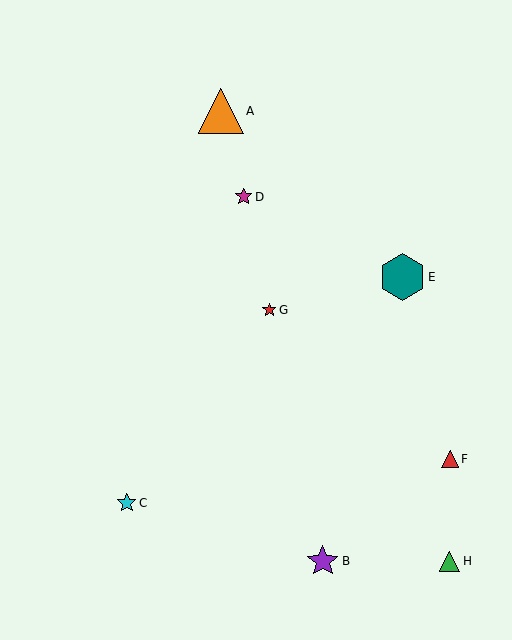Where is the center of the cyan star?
The center of the cyan star is at (127, 503).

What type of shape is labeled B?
Shape B is a purple star.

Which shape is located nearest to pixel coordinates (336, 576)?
The purple star (labeled B) at (323, 561) is nearest to that location.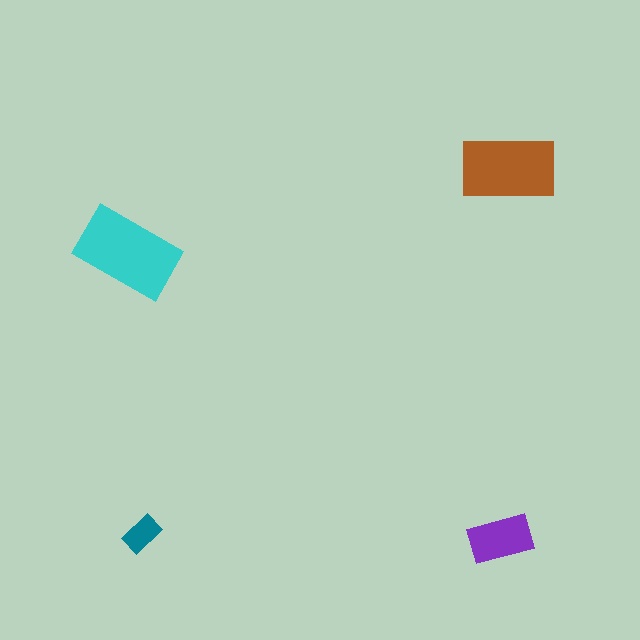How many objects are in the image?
There are 4 objects in the image.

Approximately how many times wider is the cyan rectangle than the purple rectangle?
About 1.5 times wider.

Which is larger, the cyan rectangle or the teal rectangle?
The cyan one.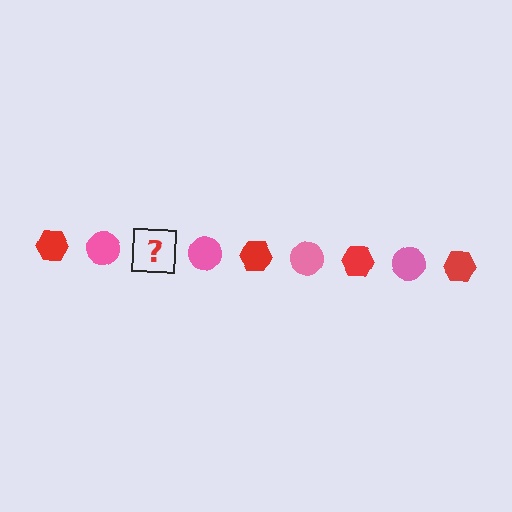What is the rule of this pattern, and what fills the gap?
The rule is that the pattern alternates between red hexagon and pink circle. The gap should be filled with a red hexagon.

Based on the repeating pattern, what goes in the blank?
The blank should be a red hexagon.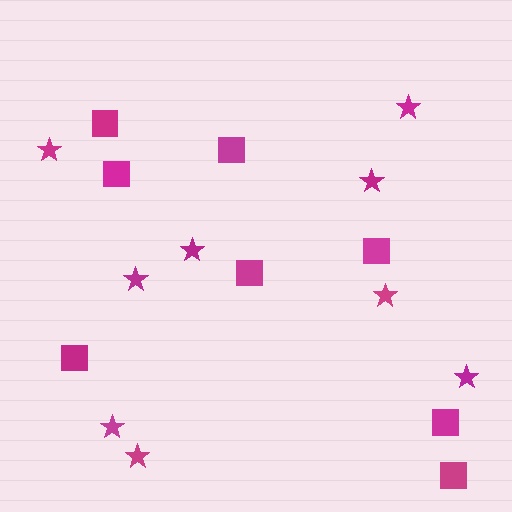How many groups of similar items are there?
There are 2 groups: one group of squares (8) and one group of stars (9).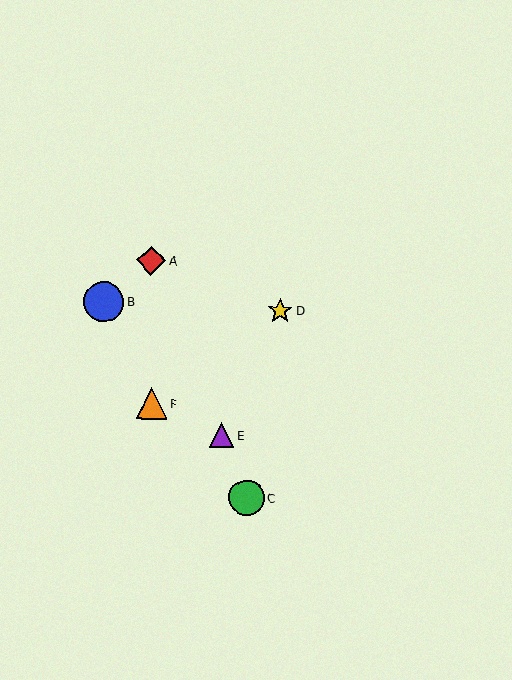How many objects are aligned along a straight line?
3 objects (A, C, E) are aligned along a straight line.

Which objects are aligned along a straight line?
Objects A, C, E are aligned along a straight line.